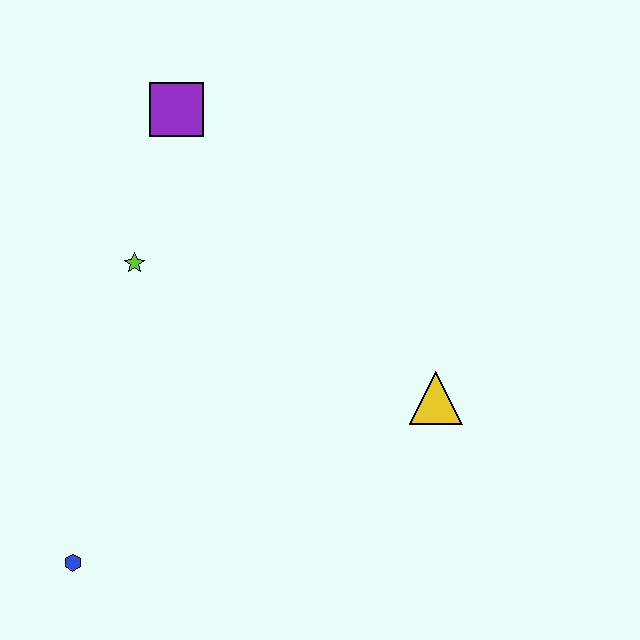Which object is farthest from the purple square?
The blue hexagon is farthest from the purple square.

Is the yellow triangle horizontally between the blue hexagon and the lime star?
No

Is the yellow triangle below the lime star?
Yes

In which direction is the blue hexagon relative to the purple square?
The blue hexagon is below the purple square.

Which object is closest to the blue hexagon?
The lime star is closest to the blue hexagon.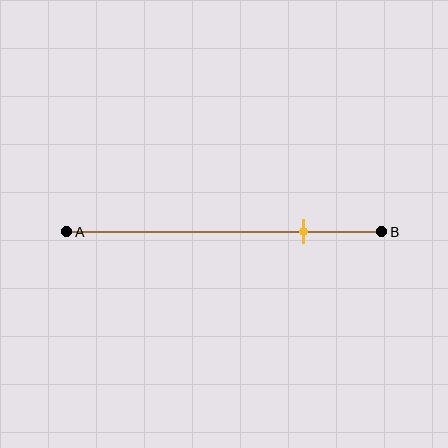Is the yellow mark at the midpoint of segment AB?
No, the mark is at about 75% from A, not at the 50% midpoint.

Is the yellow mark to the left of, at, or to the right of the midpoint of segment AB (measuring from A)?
The yellow mark is to the right of the midpoint of segment AB.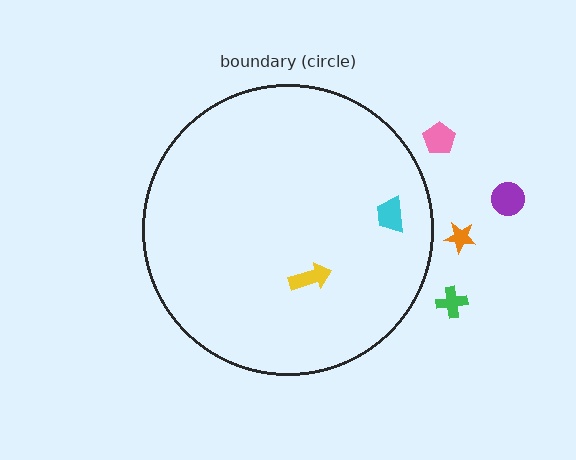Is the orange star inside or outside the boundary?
Outside.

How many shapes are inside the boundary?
2 inside, 4 outside.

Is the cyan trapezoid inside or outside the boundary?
Inside.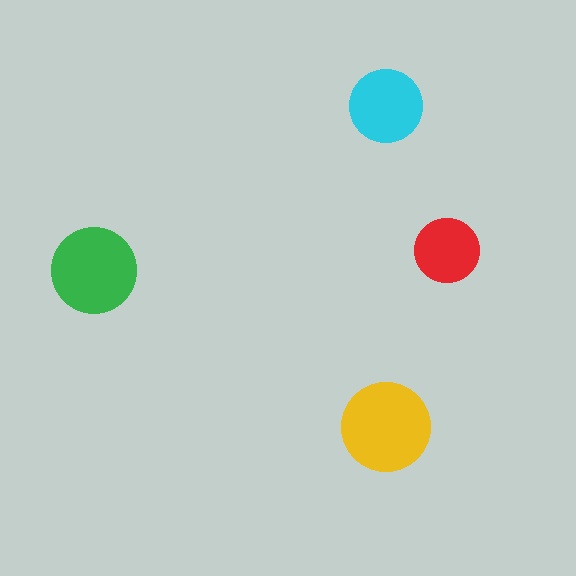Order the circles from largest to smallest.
the yellow one, the green one, the cyan one, the red one.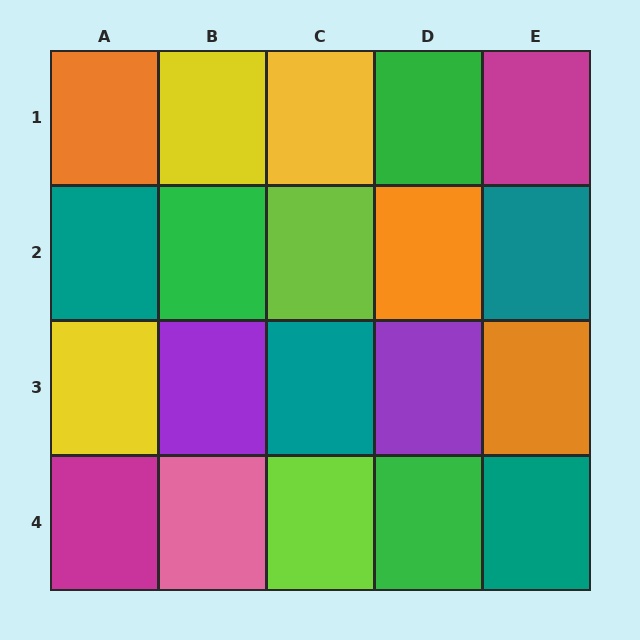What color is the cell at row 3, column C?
Teal.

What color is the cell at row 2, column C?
Lime.